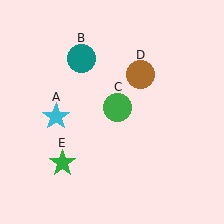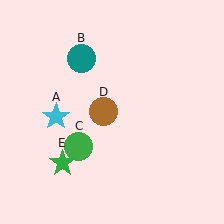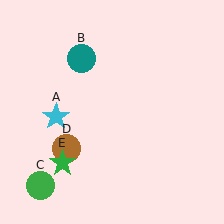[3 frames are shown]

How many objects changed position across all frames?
2 objects changed position: green circle (object C), brown circle (object D).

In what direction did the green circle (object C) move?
The green circle (object C) moved down and to the left.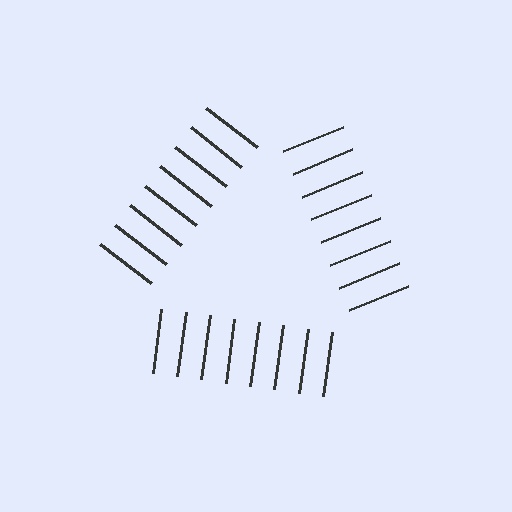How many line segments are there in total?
24 — 8 along each of the 3 edges.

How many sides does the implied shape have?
3 sides — the line-ends trace a triangle.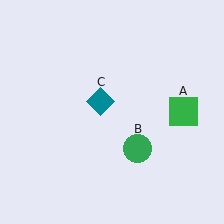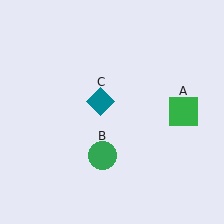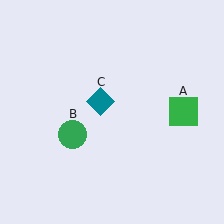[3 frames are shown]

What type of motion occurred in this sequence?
The green circle (object B) rotated clockwise around the center of the scene.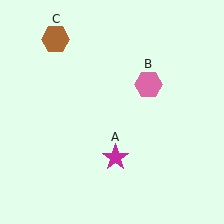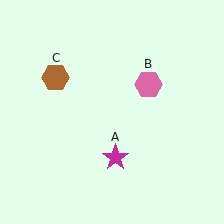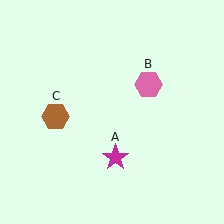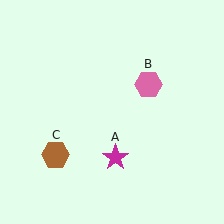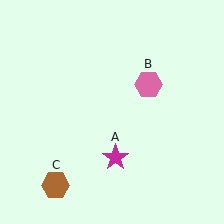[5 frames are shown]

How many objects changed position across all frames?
1 object changed position: brown hexagon (object C).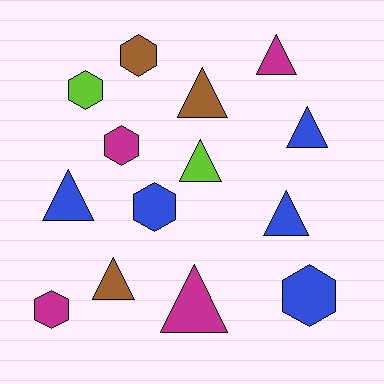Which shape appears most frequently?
Triangle, with 8 objects.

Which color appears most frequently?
Blue, with 5 objects.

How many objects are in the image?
There are 14 objects.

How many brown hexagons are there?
There is 1 brown hexagon.